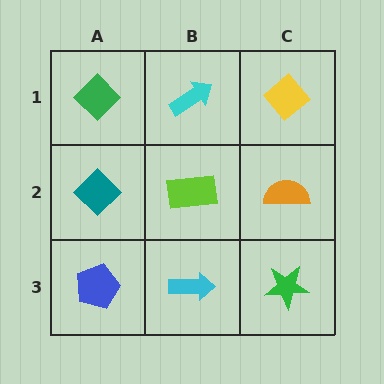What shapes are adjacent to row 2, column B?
A cyan arrow (row 1, column B), a cyan arrow (row 3, column B), a teal diamond (row 2, column A), an orange semicircle (row 2, column C).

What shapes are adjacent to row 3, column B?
A lime rectangle (row 2, column B), a blue pentagon (row 3, column A), a green star (row 3, column C).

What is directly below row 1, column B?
A lime rectangle.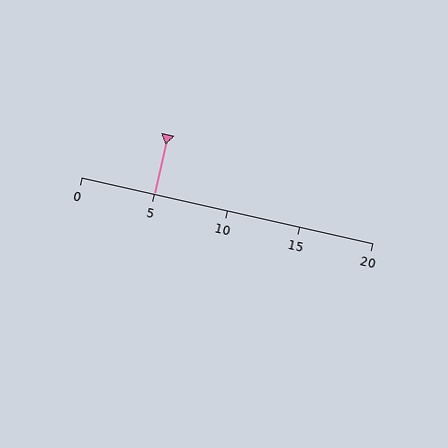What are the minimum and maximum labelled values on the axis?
The axis runs from 0 to 20.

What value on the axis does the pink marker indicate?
The marker indicates approximately 5.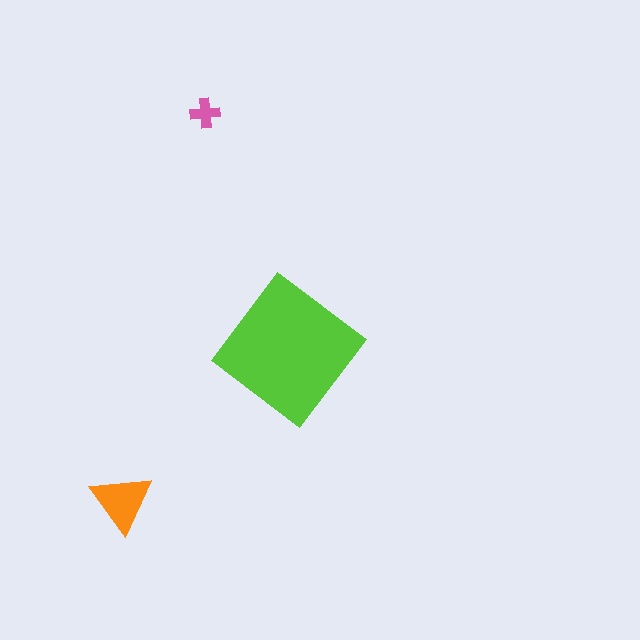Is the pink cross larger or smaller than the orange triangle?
Smaller.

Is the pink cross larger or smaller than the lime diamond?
Smaller.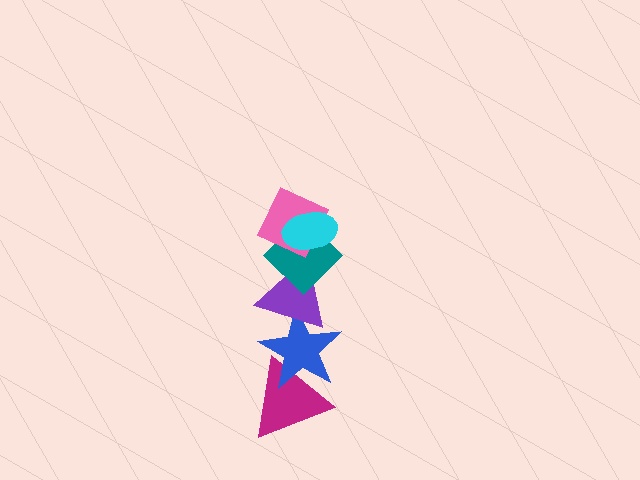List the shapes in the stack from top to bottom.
From top to bottom: the cyan ellipse, the pink diamond, the teal diamond, the purple triangle, the blue star, the magenta triangle.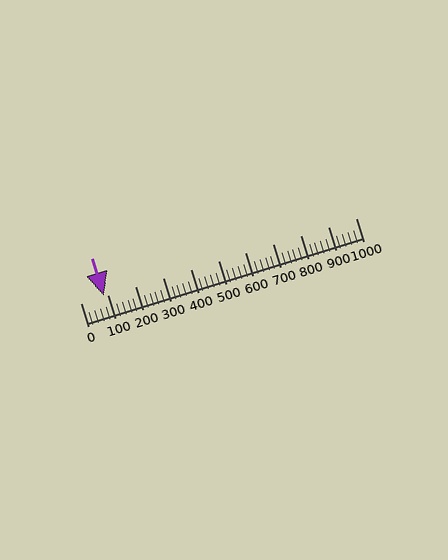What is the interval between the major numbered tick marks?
The major tick marks are spaced 100 units apart.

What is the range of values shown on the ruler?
The ruler shows values from 0 to 1000.